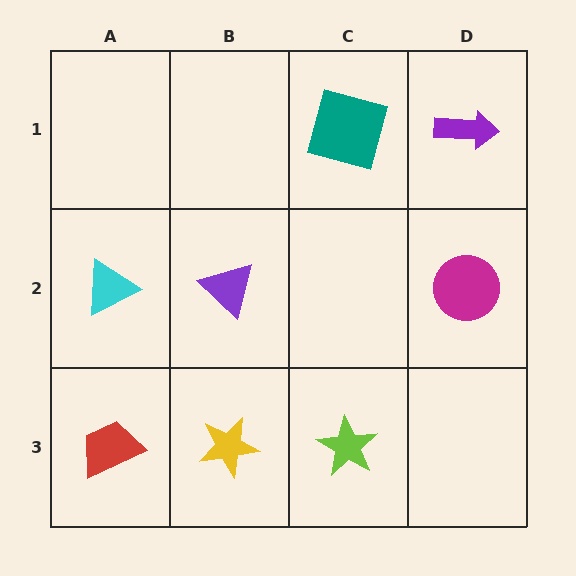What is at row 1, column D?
A purple arrow.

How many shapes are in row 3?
3 shapes.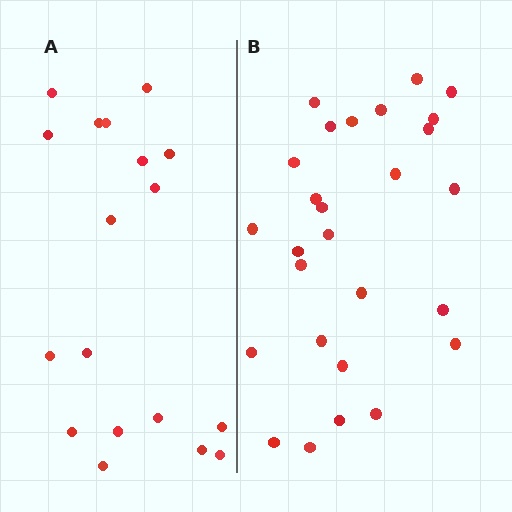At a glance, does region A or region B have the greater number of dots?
Region B (the right region) has more dots.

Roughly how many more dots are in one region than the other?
Region B has roughly 8 or so more dots than region A.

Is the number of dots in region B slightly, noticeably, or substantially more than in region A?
Region B has substantially more. The ratio is roughly 1.5 to 1.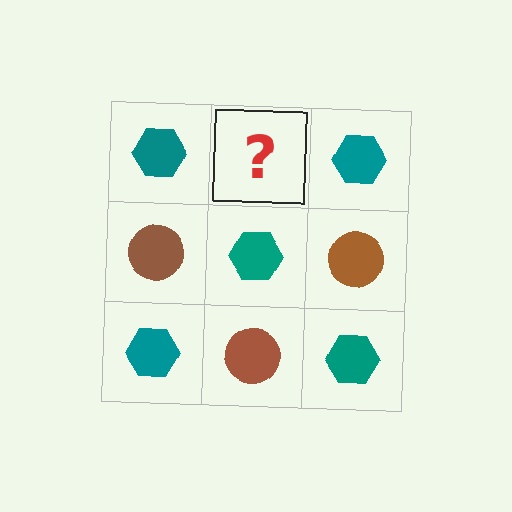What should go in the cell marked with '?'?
The missing cell should contain a brown circle.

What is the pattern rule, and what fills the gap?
The rule is that it alternates teal hexagon and brown circle in a checkerboard pattern. The gap should be filled with a brown circle.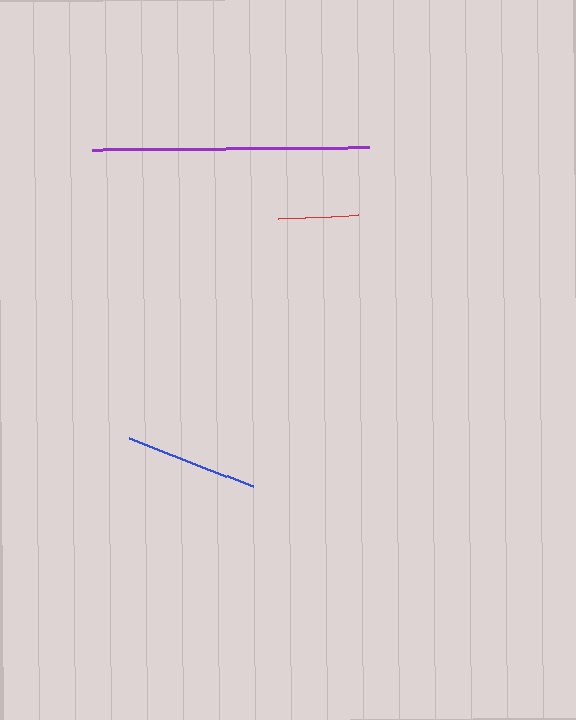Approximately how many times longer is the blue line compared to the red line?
The blue line is approximately 1.7 times the length of the red line.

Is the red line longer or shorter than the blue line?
The blue line is longer than the red line.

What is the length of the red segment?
The red segment is approximately 80 pixels long.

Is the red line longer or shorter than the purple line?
The purple line is longer than the red line.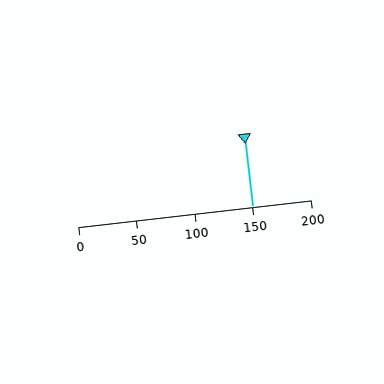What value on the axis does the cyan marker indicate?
The marker indicates approximately 150.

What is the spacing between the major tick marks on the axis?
The major ticks are spaced 50 apart.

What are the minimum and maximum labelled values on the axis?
The axis runs from 0 to 200.